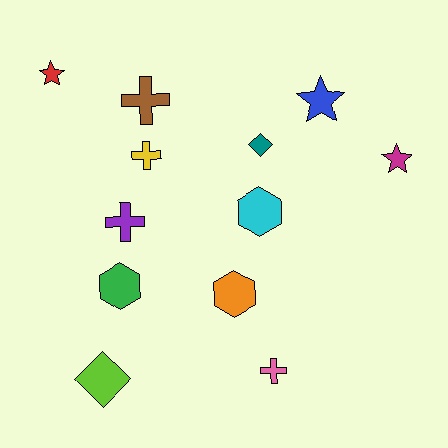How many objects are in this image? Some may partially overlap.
There are 12 objects.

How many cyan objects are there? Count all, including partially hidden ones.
There is 1 cyan object.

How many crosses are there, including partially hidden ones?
There are 4 crosses.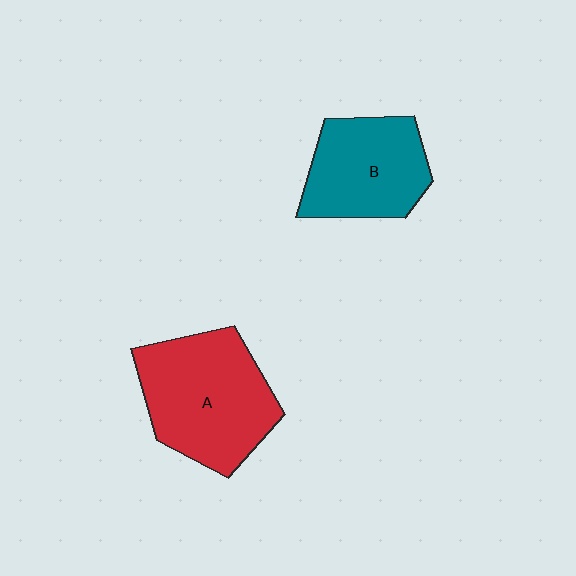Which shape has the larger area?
Shape A (red).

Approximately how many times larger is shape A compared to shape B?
Approximately 1.3 times.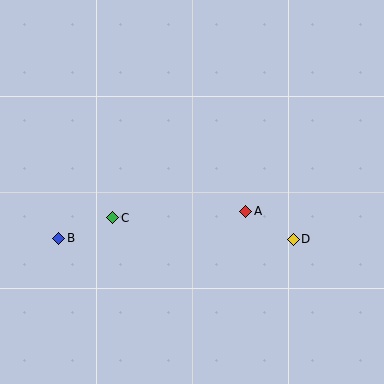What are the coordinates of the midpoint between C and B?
The midpoint between C and B is at (86, 228).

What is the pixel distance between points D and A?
The distance between D and A is 55 pixels.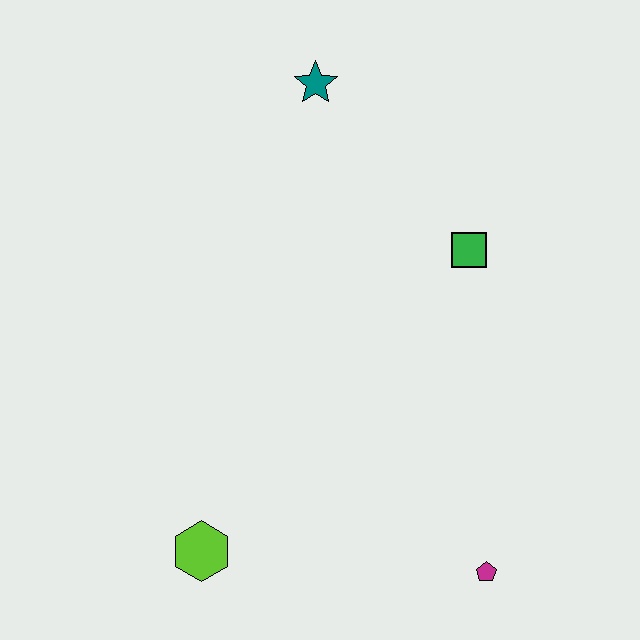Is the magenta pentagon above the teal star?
No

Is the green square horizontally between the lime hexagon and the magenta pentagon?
Yes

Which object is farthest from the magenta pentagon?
The teal star is farthest from the magenta pentagon.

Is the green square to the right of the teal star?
Yes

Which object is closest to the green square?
The teal star is closest to the green square.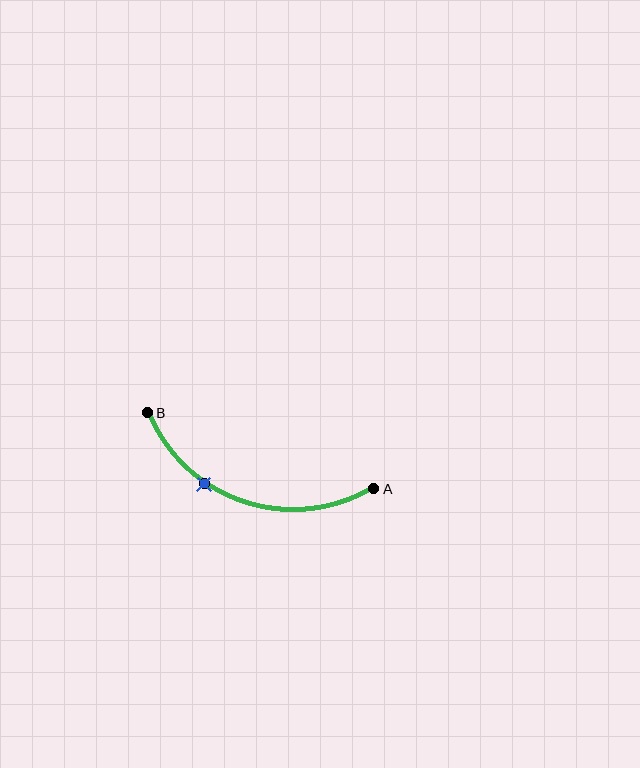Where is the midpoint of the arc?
The arc midpoint is the point on the curve farthest from the straight line joining A and B. It sits below that line.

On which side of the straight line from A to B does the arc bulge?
The arc bulges below the straight line connecting A and B.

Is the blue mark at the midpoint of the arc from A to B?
No. The blue mark lies on the arc but is closer to endpoint B. The arc midpoint would be at the point on the curve equidistant along the arc from both A and B.